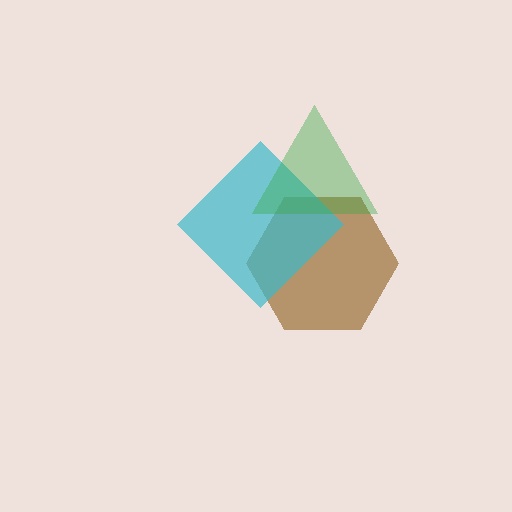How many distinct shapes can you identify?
There are 3 distinct shapes: a brown hexagon, a cyan diamond, a green triangle.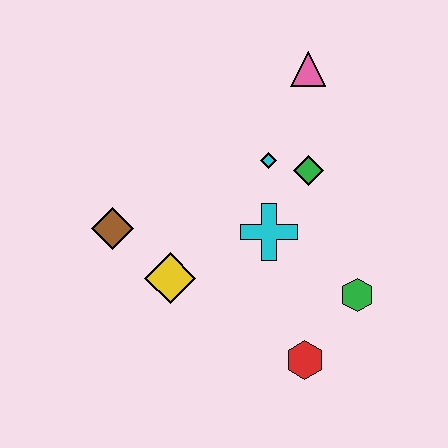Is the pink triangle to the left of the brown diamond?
No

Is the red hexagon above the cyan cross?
No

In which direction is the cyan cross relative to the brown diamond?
The cyan cross is to the right of the brown diamond.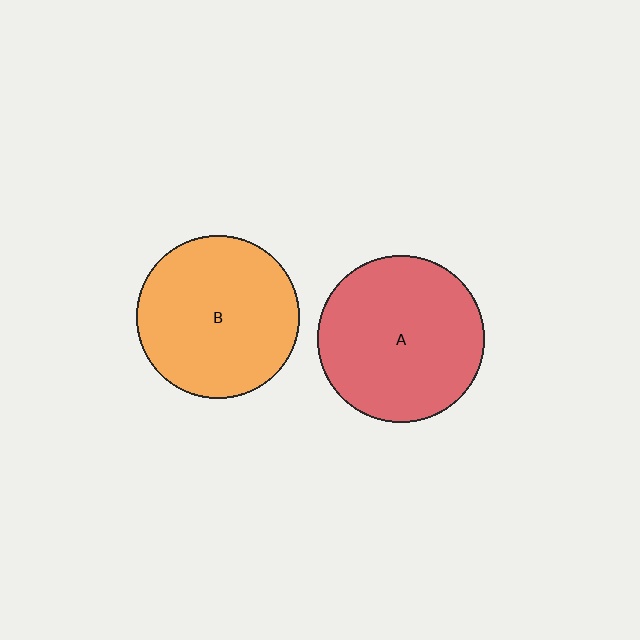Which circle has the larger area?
Circle A (red).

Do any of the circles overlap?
No, none of the circles overlap.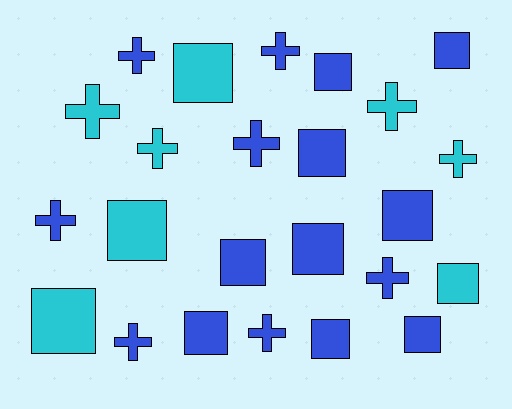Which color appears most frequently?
Blue, with 16 objects.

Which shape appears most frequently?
Square, with 13 objects.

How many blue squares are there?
There are 9 blue squares.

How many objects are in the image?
There are 24 objects.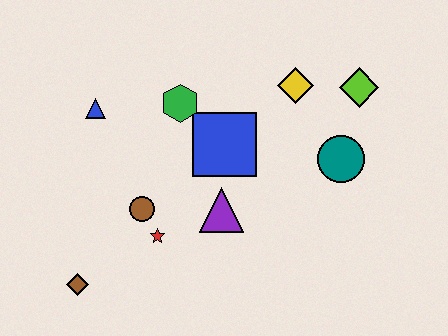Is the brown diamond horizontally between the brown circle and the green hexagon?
No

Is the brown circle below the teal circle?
Yes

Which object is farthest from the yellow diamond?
The brown diamond is farthest from the yellow diamond.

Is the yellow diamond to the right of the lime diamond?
No